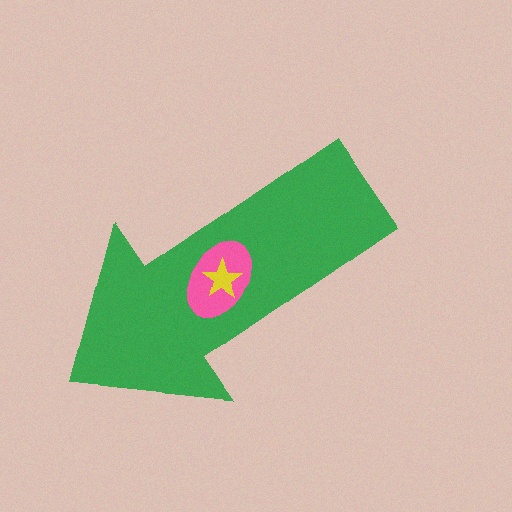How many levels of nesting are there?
3.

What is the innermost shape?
The yellow star.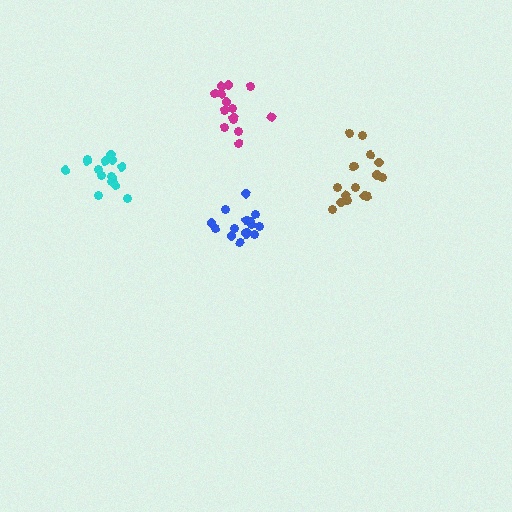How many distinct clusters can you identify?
There are 4 distinct clusters.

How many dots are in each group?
Group 1: 16 dots, Group 2: 14 dots, Group 3: 15 dots, Group 4: 15 dots (60 total).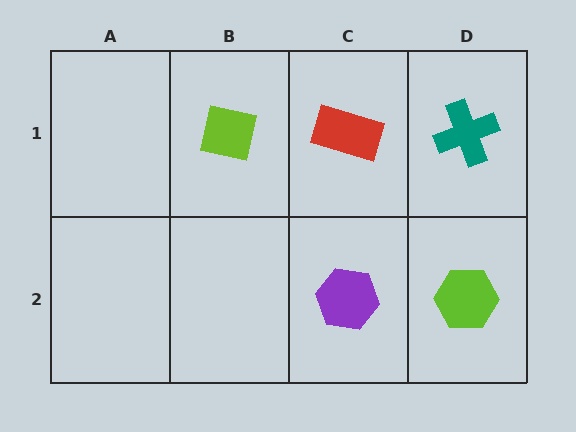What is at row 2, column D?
A lime hexagon.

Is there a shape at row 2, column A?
No, that cell is empty.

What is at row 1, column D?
A teal cross.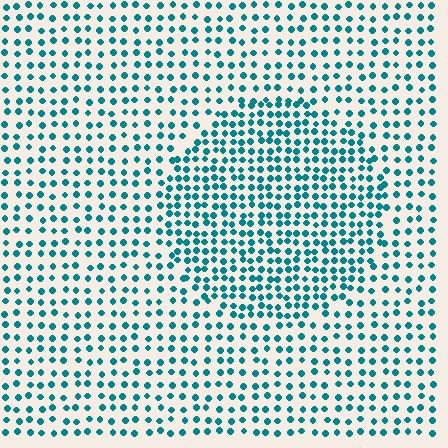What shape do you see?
I see a circle.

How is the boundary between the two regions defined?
The boundary is defined by a change in element density (approximately 1.7x ratio). All elements are the same color, size, and shape.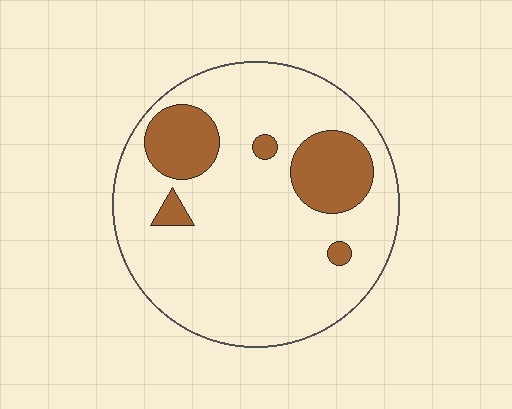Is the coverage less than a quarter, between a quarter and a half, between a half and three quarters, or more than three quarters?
Less than a quarter.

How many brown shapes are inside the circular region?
5.